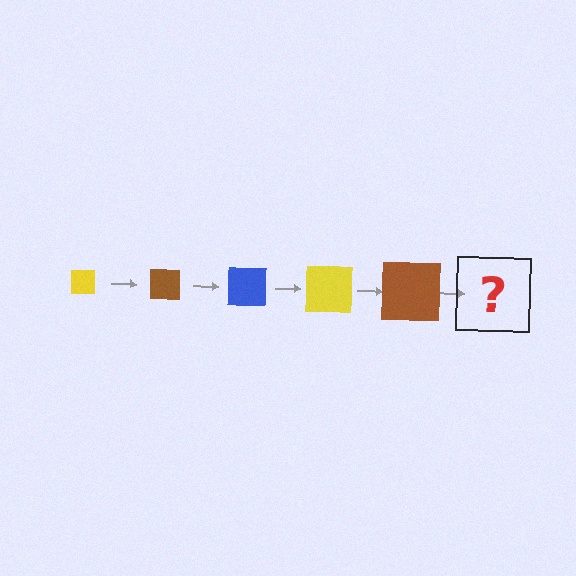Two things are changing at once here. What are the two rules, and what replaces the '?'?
The two rules are that the square grows larger each step and the color cycles through yellow, brown, and blue. The '?' should be a blue square, larger than the previous one.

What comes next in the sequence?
The next element should be a blue square, larger than the previous one.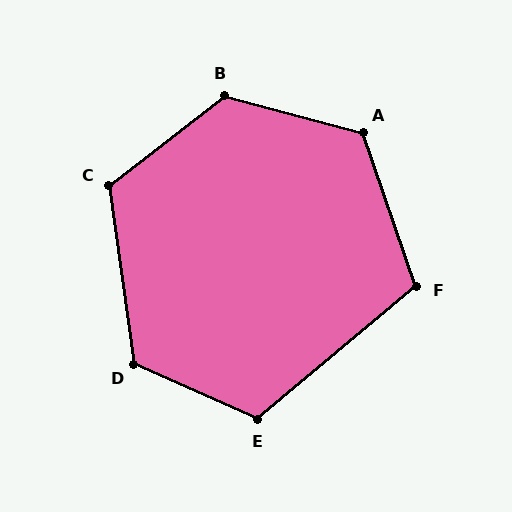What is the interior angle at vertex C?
Approximately 120 degrees (obtuse).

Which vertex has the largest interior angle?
B, at approximately 127 degrees.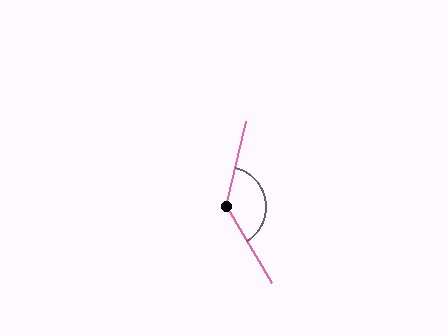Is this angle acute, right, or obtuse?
It is obtuse.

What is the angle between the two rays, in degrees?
Approximately 136 degrees.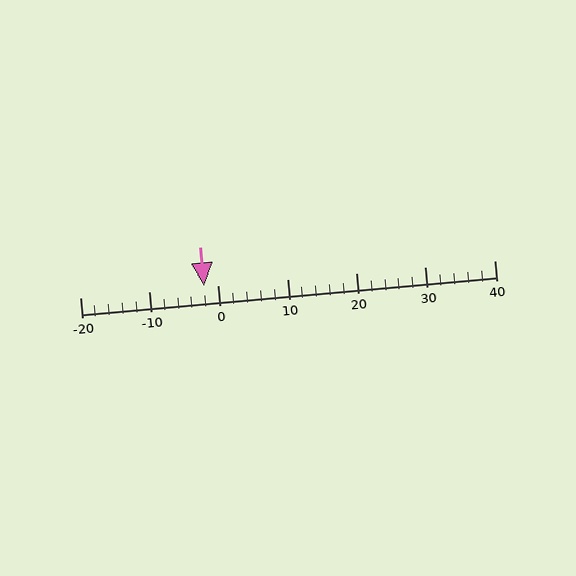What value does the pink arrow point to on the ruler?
The pink arrow points to approximately -2.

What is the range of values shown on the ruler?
The ruler shows values from -20 to 40.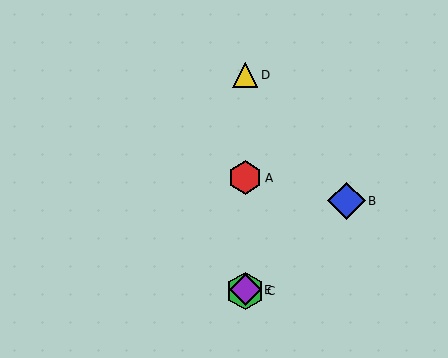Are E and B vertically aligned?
No, E is at x≈245 and B is at x≈347.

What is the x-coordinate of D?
Object D is at x≈245.